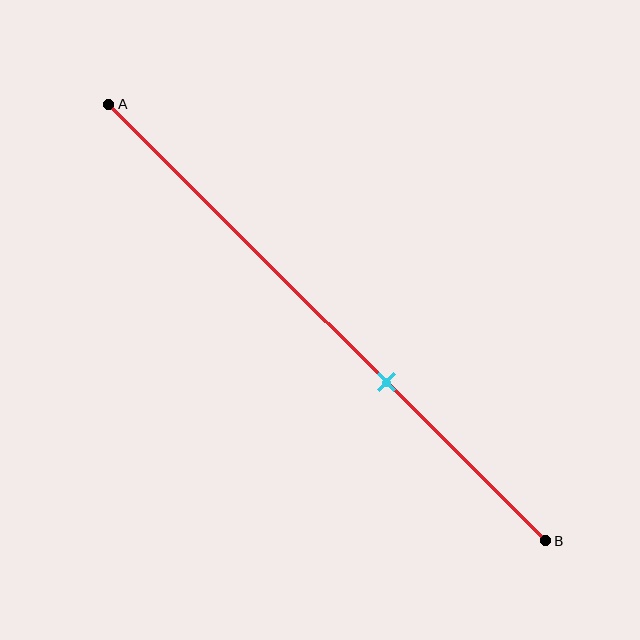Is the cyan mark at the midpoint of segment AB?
No, the mark is at about 65% from A, not at the 50% midpoint.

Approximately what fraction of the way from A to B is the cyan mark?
The cyan mark is approximately 65% of the way from A to B.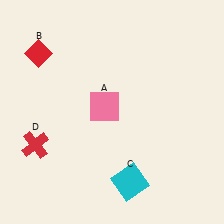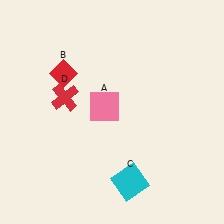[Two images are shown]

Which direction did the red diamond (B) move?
The red diamond (B) moved right.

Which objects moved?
The objects that moved are: the red diamond (B), the red cross (D).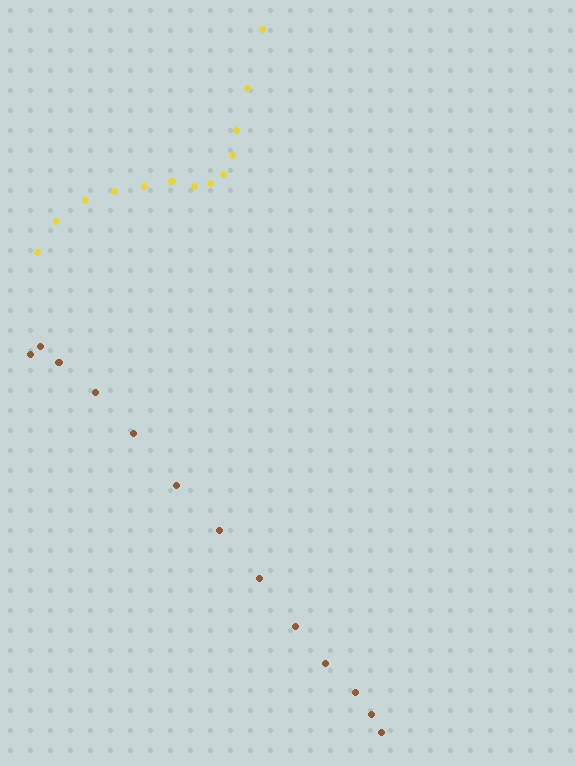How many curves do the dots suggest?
There are 2 distinct paths.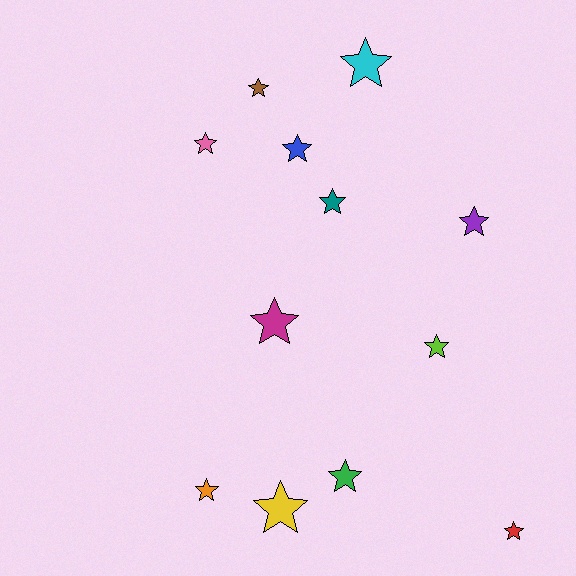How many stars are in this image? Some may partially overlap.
There are 12 stars.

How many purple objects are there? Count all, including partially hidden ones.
There is 1 purple object.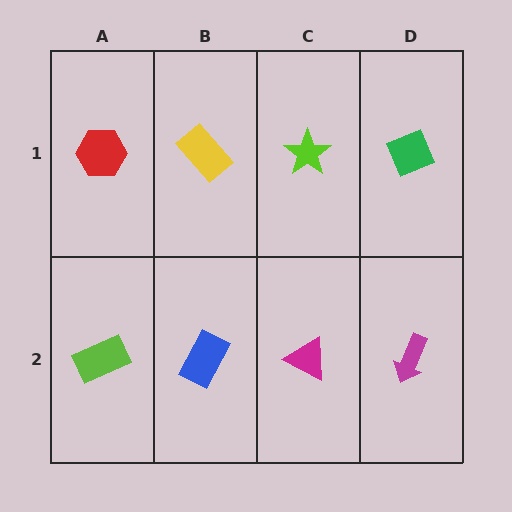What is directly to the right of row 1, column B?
A lime star.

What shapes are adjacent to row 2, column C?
A lime star (row 1, column C), a blue rectangle (row 2, column B), a magenta arrow (row 2, column D).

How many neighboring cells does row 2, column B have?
3.